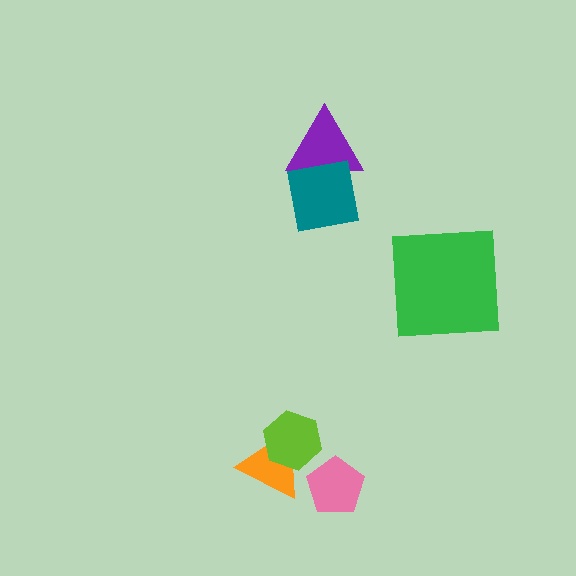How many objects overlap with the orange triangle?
1 object overlaps with the orange triangle.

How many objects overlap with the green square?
0 objects overlap with the green square.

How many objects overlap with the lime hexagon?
1 object overlaps with the lime hexagon.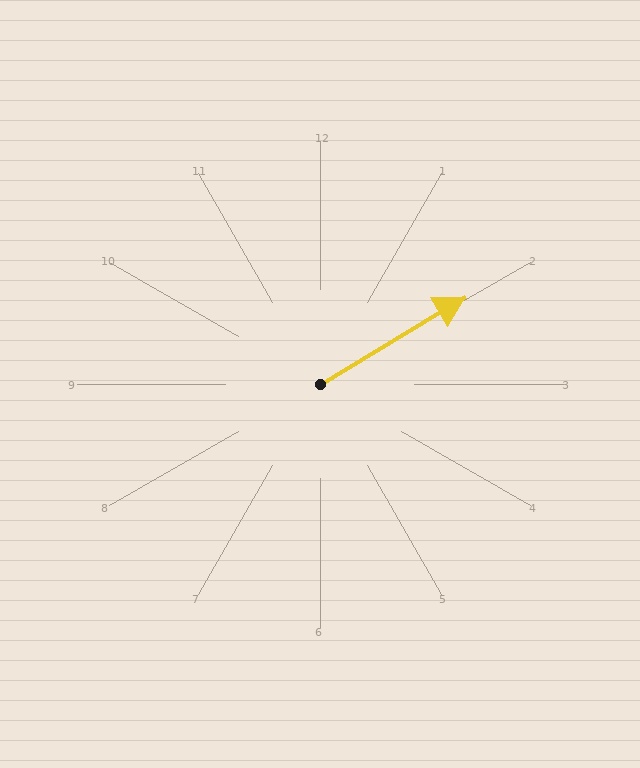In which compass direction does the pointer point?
Northeast.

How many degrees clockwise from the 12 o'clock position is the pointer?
Approximately 59 degrees.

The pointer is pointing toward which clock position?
Roughly 2 o'clock.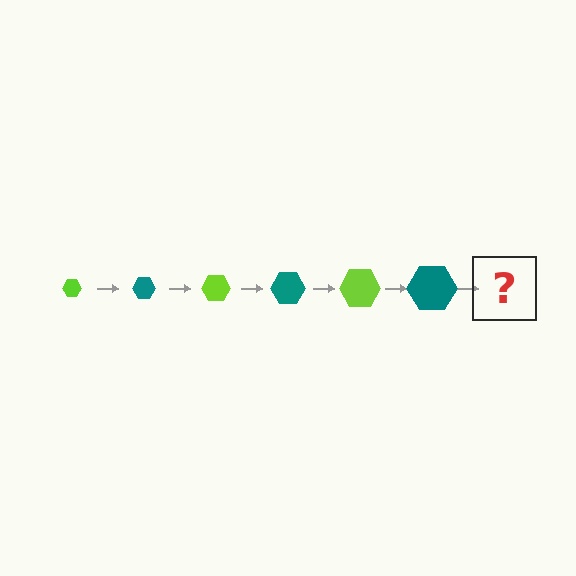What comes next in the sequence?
The next element should be a lime hexagon, larger than the previous one.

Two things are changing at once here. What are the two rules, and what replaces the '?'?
The two rules are that the hexagon grows larger each step and the color cycles through lime and teal. The '?' should be a lime hexagon, larger than the previous one.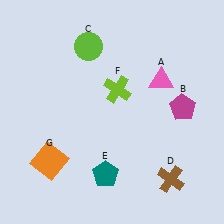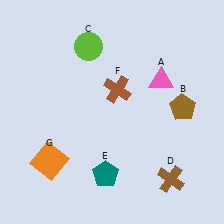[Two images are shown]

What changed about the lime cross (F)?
In Image 1, F is lime. In Image 2, it changed to brown.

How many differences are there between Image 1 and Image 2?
There are 2 differences between the two images.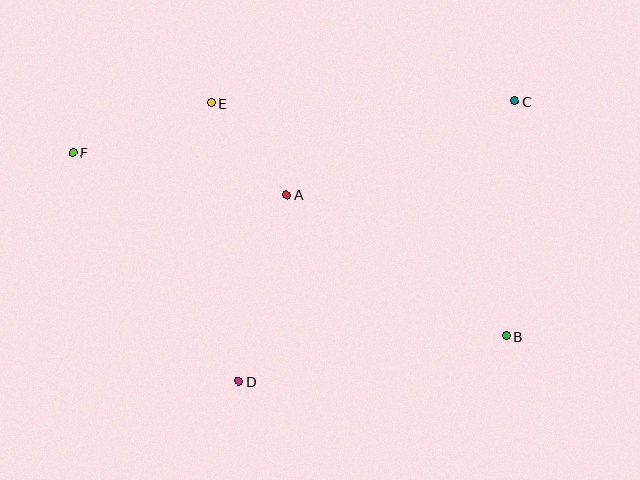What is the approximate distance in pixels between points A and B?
The distance between A and B is approximately 261 pixels.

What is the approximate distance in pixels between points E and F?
The distance between E and F is approximately 147 pixels.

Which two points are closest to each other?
Points A and E are closest to each other.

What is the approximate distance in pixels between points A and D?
The distance between A and D is approximately 192 pixels.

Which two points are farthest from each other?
Points B and F are farthest from each other.